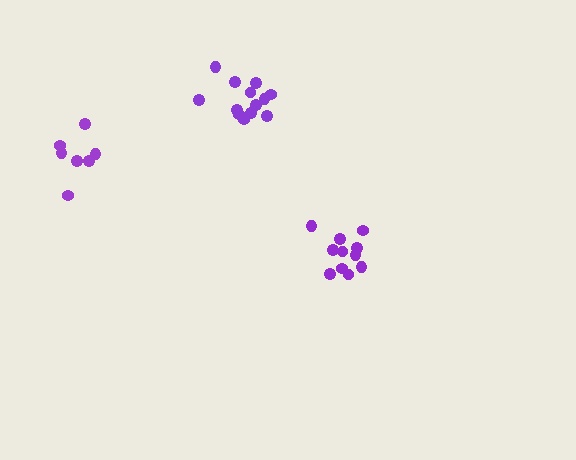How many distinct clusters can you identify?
There are 3 distinct clusters.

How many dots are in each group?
Group 1: 11 dots, Group 2: 13 dots, Group 3: 7 dots (31 total).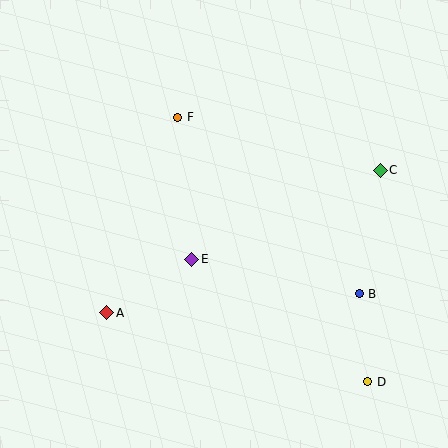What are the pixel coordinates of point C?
Point C is at (380, 170).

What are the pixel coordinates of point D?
Point D is at (368, 382).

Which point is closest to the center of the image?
Point E at (192, 259) is closest to the center.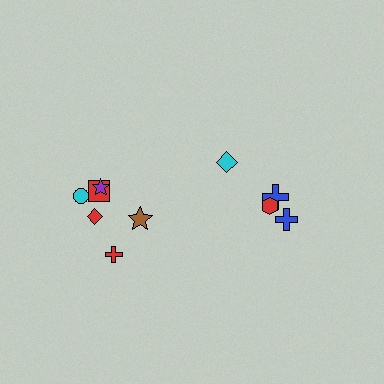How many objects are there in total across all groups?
There are 10 objects.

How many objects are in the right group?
There are 4 objects.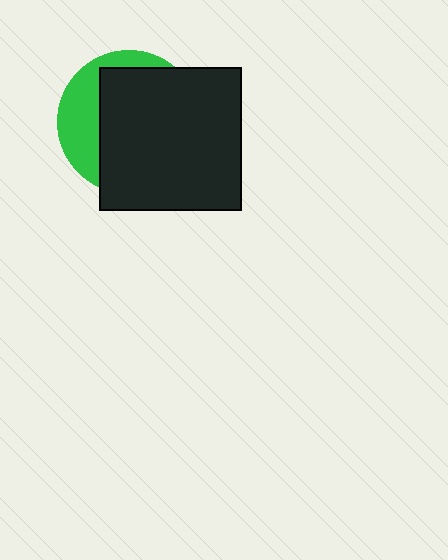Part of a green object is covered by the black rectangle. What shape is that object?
It is a circle.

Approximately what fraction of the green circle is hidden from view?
Roughly 69% of the green circle is hidden behind the black rectangle.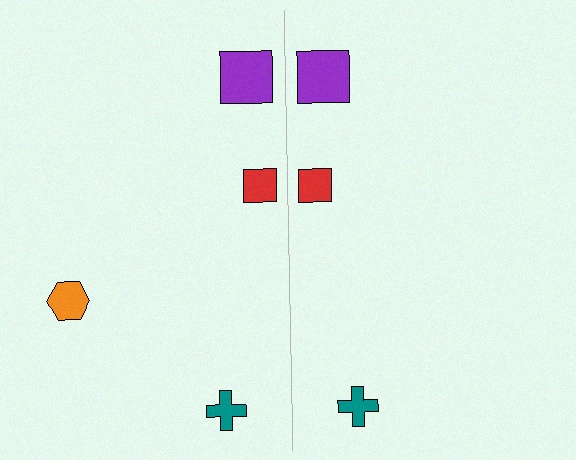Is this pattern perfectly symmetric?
No, the pattern is not perfectly symmetric. A orange hexagon is missing from the right side.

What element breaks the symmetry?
A orange hexagon is missing from the right side.